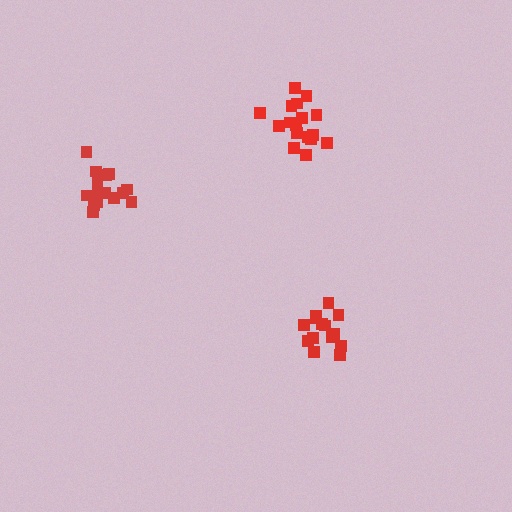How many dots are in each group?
Group 1: 15 dots, Group 2: 14 dots, Group 3: 17 dots (46 total).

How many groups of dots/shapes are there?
There are 3 groups.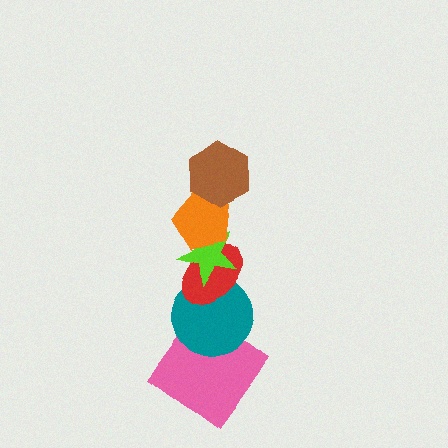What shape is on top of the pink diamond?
The teal circle is on top of the pink diamond.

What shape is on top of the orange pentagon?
The brown hexagon is on top of the orange pentagon.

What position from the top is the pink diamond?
The pink diamond is 6th from the top.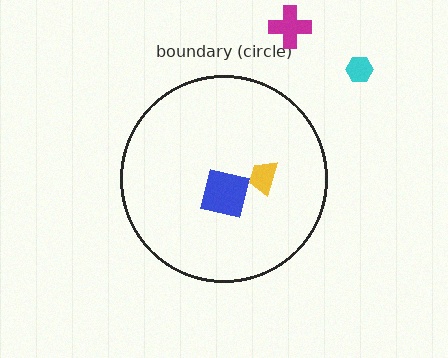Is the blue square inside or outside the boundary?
Inside.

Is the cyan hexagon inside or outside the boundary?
Outside.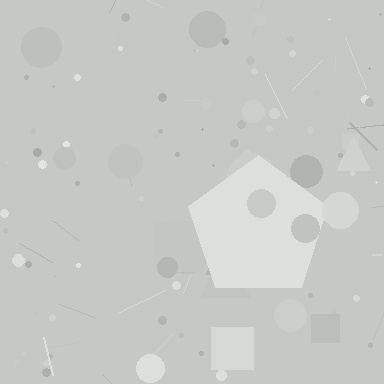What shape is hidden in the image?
A pentagon is hidden in the image.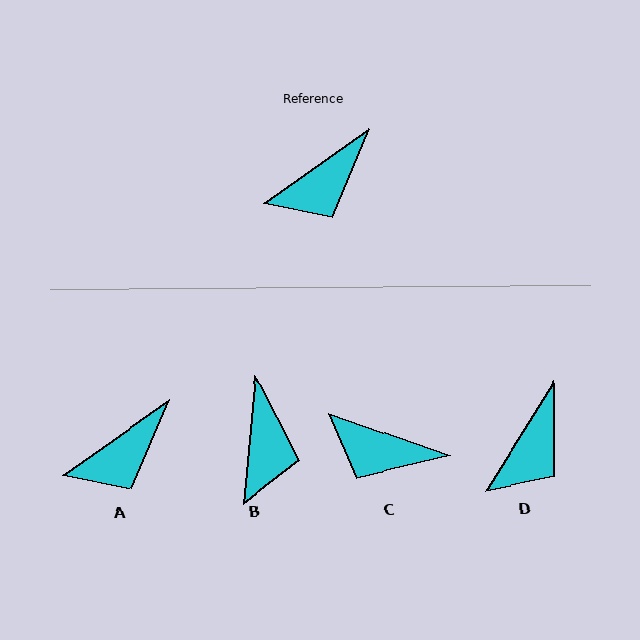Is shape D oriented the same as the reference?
No, it is off by about 23 degrees.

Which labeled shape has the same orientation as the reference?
A.